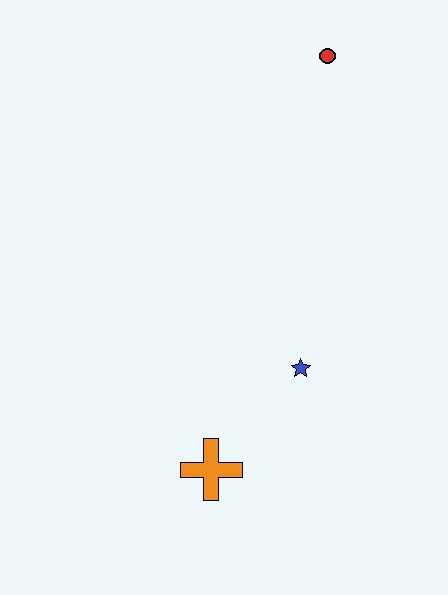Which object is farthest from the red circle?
The orange cross is farthest from the red circle.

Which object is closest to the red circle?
The blue star is closest to the red circle.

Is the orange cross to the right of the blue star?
No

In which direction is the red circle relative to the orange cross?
The red circle is above the orange cross.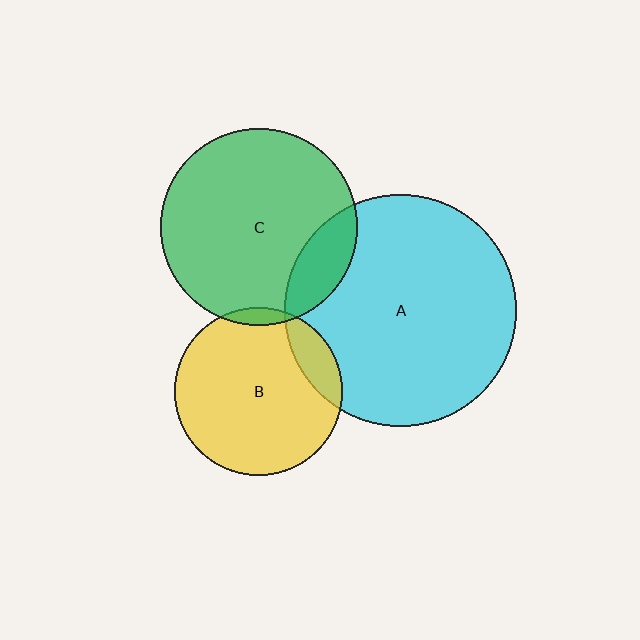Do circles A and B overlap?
Yes.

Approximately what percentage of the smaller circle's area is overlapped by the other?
Approximately 15%.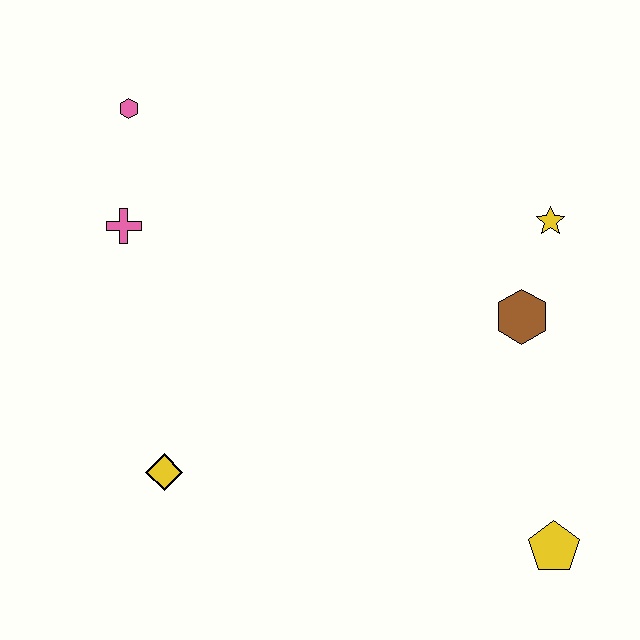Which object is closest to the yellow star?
The brown hexagon is closest to the yellow star.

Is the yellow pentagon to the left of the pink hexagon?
No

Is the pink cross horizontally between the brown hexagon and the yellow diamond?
No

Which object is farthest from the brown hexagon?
The pink hexagon is farthest from the brown hexagon.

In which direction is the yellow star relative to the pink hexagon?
The yellow star is to the right of the pink hexagon.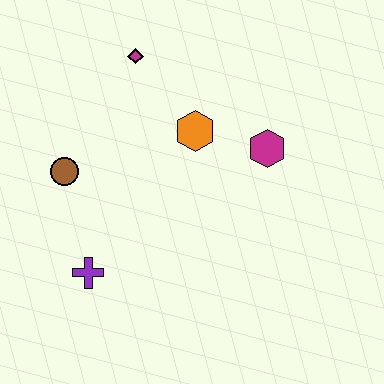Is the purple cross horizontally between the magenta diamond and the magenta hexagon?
No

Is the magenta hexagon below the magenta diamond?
Yes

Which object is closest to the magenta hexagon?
The orange hexagon is closest to the magenta hexagon.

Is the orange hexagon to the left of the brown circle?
No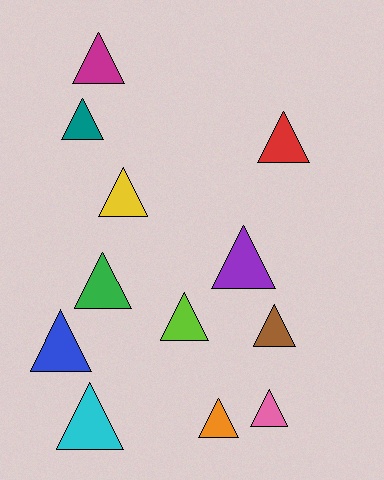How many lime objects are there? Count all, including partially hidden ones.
There is 1 lime object.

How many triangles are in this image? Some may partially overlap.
There are 12 triangles.